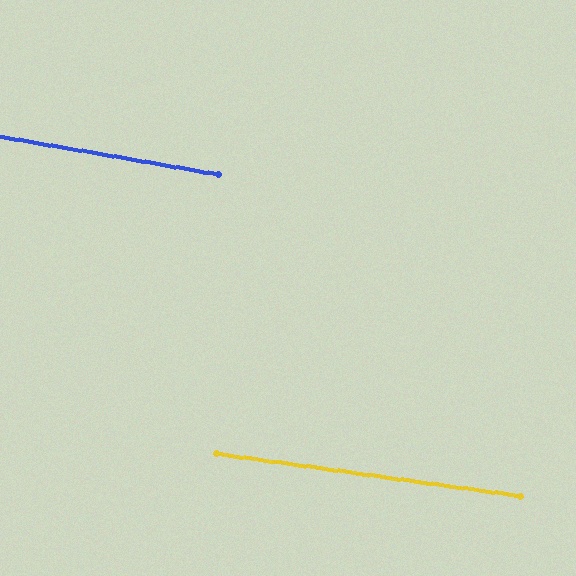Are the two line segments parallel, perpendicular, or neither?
Parallel — their directions differ by only 1.8°.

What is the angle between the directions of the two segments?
Approximately 2 degrees.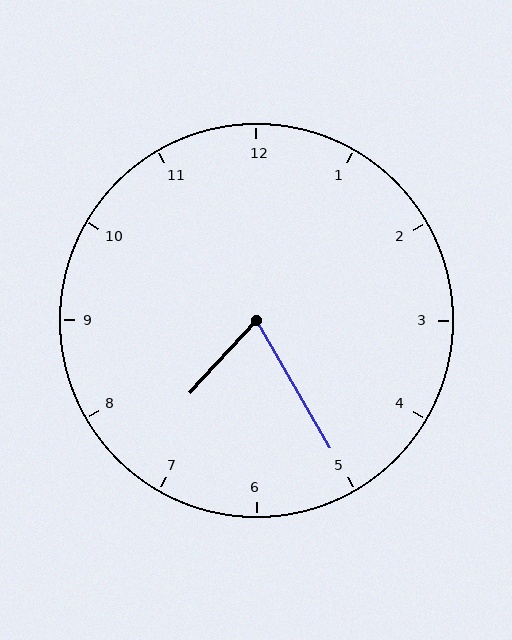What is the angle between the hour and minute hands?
Approximately 72 degrees.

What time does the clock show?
7:25.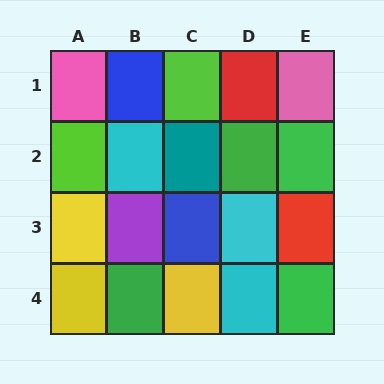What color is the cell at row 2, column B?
Cyan.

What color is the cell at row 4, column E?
Green.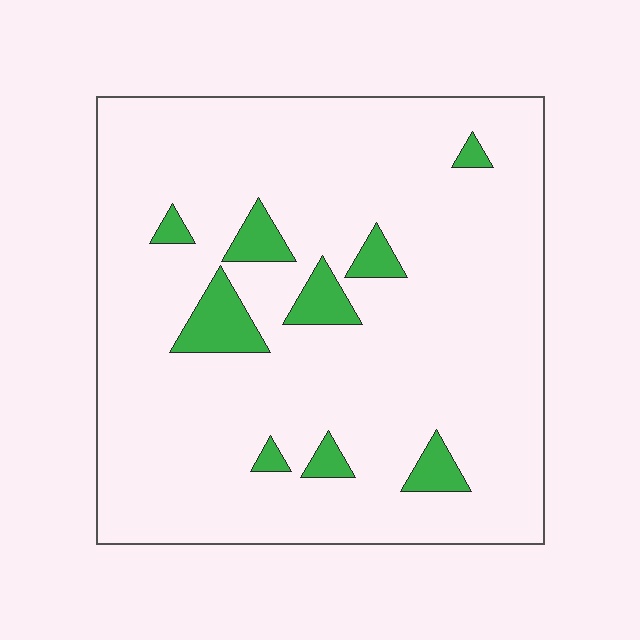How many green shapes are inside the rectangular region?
9.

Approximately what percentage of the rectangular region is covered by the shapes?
Approximately 10%.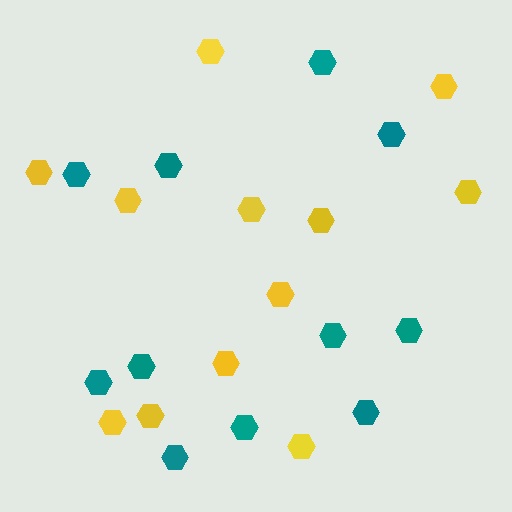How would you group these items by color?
There are 2 groups: one group of teal hexagons (11) and one group of yellow hexagons (12).